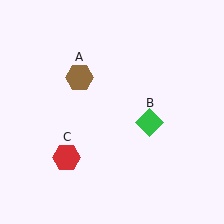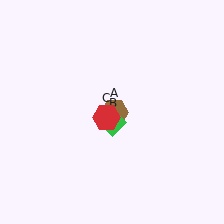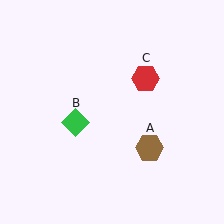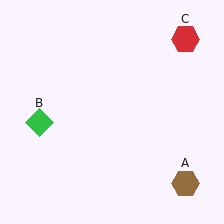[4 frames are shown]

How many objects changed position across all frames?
3 objects changed position: brown hexagon (object A), green diamond (object B), red hexagon (object C).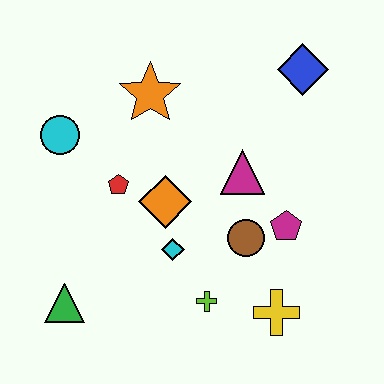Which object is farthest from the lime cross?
The blue diamond is farthest from the lime cross.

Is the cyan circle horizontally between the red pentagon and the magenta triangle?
No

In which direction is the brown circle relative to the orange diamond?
The brown circle is to the right of the orange diamond.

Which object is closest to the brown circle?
The magenta pentagon is closest to the brown circle.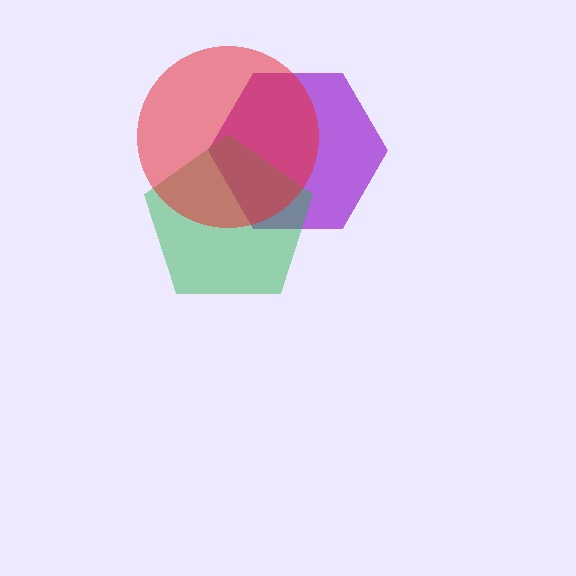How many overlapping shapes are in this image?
There are 3 overlapping shapes in the image.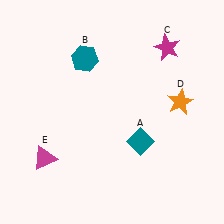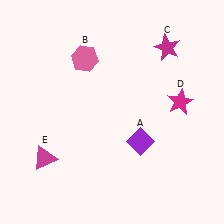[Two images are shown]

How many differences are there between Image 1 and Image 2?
There are 3 differences between the two images.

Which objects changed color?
A changed from teal to purple. B changed from teal to pink. D changed from orange to magenta.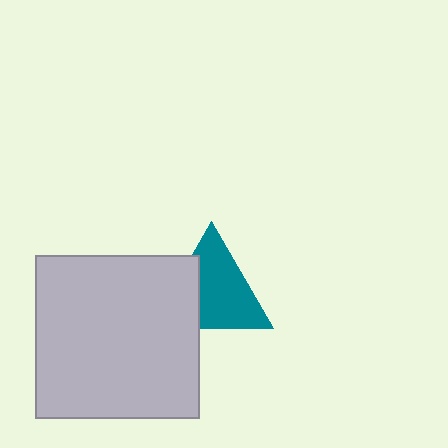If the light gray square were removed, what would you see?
You would see the complete teal triangle.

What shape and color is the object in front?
The object in front is a light gray square.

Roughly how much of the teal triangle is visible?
Most of it is visible (roughly 69%).